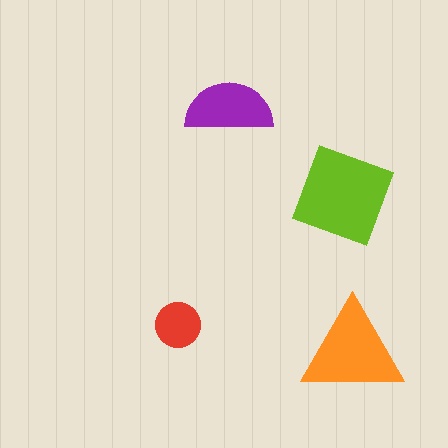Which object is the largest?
The lime square.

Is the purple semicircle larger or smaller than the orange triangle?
Smaller.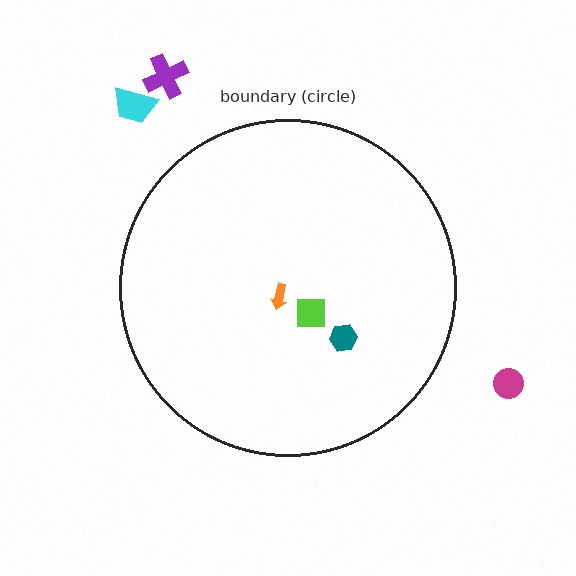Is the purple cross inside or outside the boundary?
Outside.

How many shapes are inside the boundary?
3 inside, 3 outside.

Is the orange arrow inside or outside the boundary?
Inside.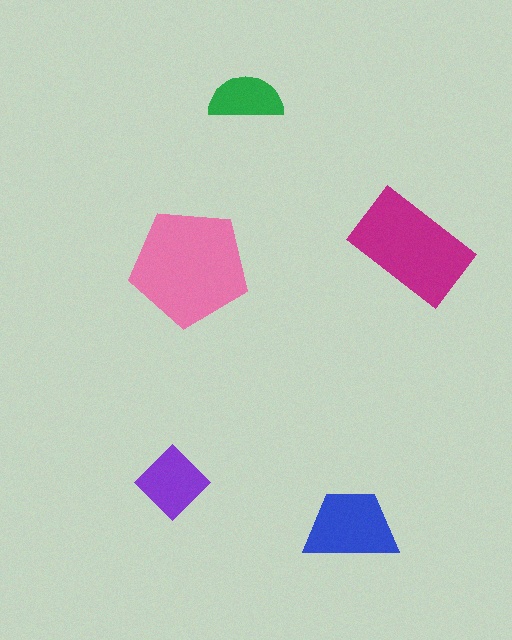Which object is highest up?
The green semicircle is topmost.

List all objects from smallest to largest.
The green semicircle, the purple diamond, the blue trapezoid, the magenta rectangle, the pink pentagon.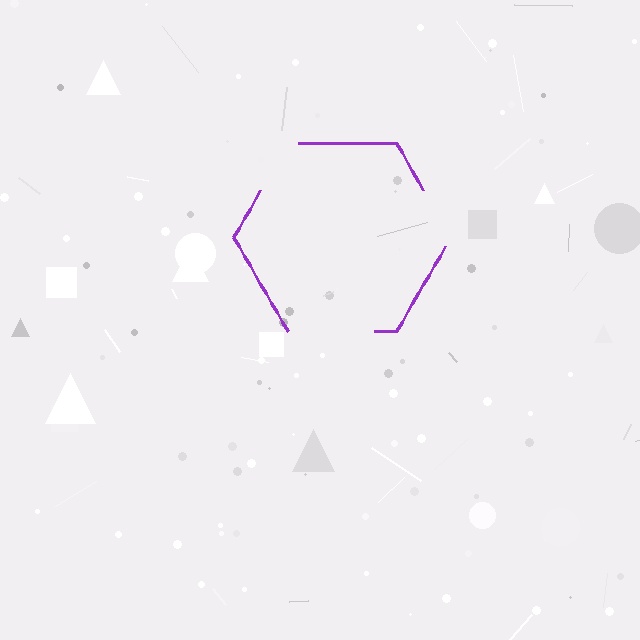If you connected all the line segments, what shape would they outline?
They would outline a hexagon.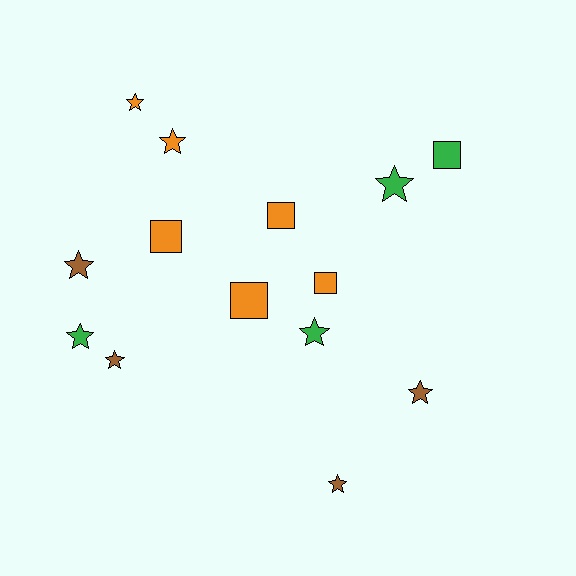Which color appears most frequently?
Orange, with 6 objects.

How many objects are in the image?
There are 14 objects.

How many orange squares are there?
There are 4 orange squares.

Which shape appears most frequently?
Star, with 9 objects.